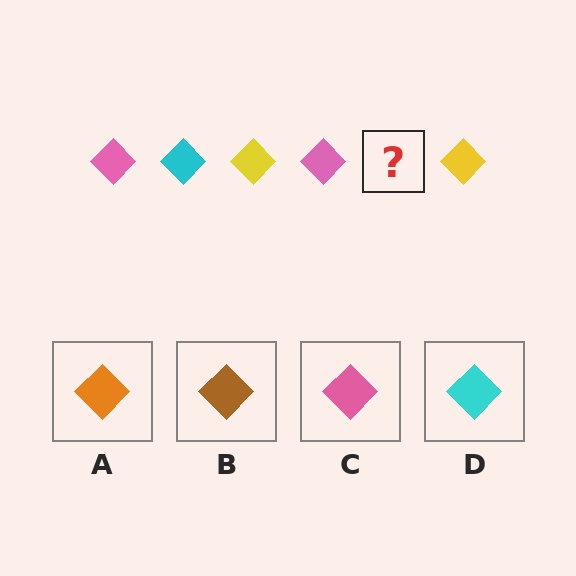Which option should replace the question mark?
Option D.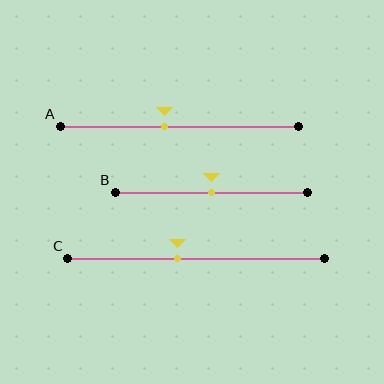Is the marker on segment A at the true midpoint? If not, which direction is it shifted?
No, the marker on segment A is shifted to the left by about 6% of the segment length.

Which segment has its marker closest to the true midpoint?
Segment B has its marker closest to the true midpoint.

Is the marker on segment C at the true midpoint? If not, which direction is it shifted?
No, the marker on segment C is shifted to the left by about 7% of the segment length.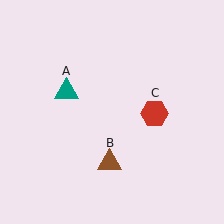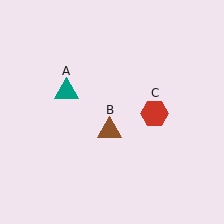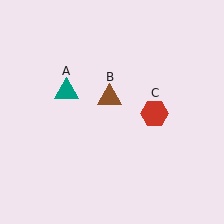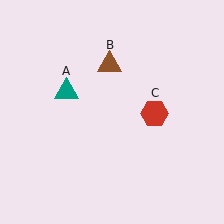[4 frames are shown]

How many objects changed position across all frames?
1 object changed position: brown triangle (object B).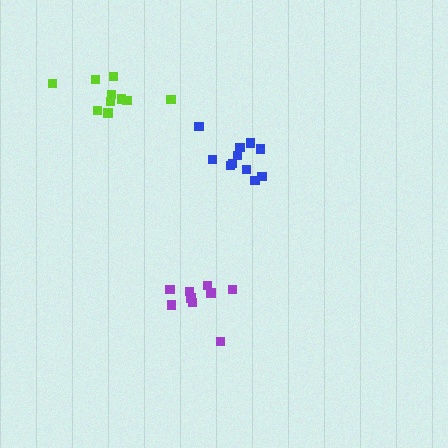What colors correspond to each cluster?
The clusters are colored: blue, lime, purple.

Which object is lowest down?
The purple cluster is bottommost.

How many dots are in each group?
Group 1: 11 dots, Group 2: 10 dots, Group 3: 9 dots (30 total).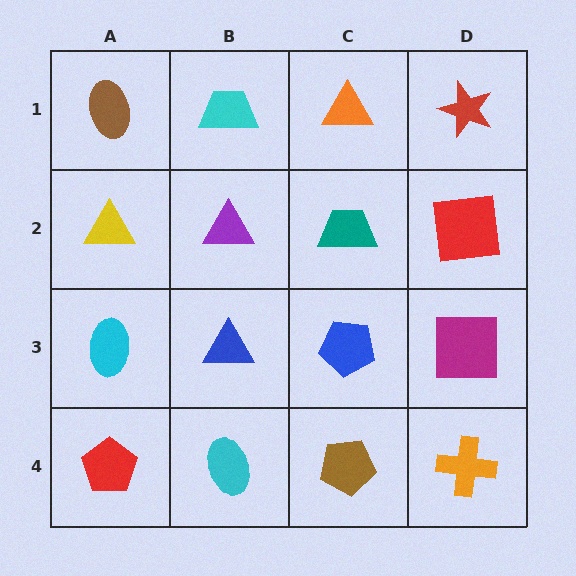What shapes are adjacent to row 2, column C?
An orange triangle (row 1, column C), a blue pentagon (row 3, column C), a purple triangle (row 2, column B), a red square (row 2, column D).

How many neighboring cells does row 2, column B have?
4.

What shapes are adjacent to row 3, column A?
A yellow triangle (row 2, column A), a red pentagon (row 4, column A), a blue triangle (row 3, column B).